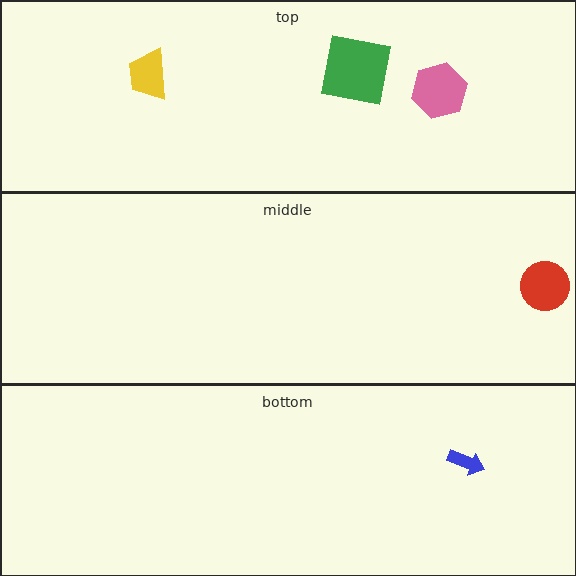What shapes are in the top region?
The green square, the pink hexagon, the yellow trapezoid.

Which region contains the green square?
The top region.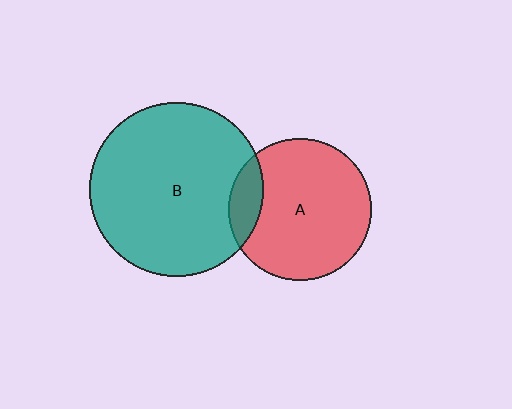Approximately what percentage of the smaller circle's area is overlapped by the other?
Approximately 15%.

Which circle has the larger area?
Circle B (teal).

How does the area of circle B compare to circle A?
Approximately 1.5 times.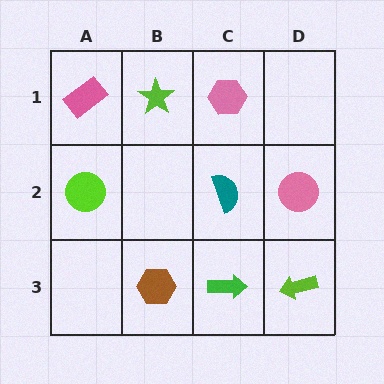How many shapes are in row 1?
3 shapes.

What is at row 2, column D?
A pink circle.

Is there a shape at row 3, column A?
No, that cell is empty.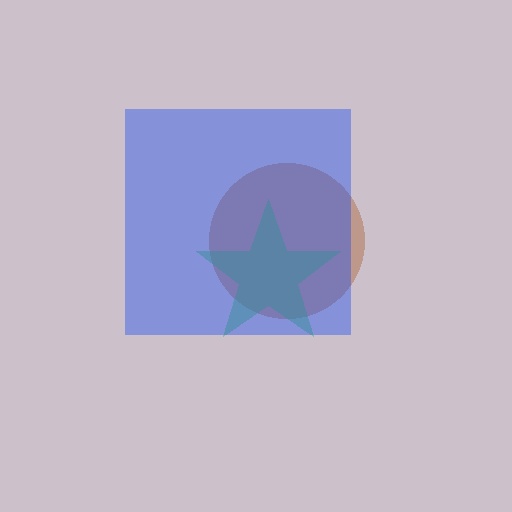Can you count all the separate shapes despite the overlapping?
Yes, there are 3 separate shapes.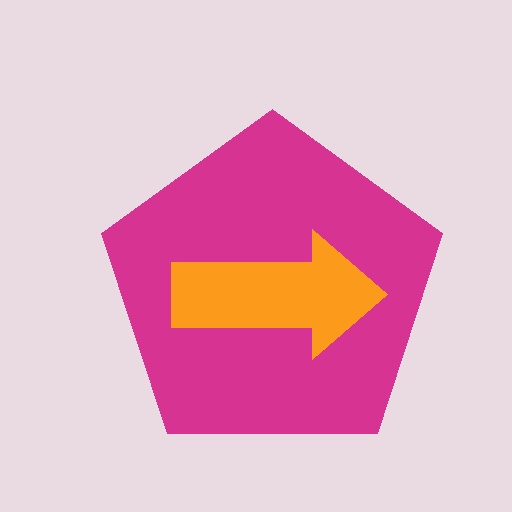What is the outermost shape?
The magenta pentagon.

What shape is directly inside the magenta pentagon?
The orange arrow.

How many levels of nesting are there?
2.